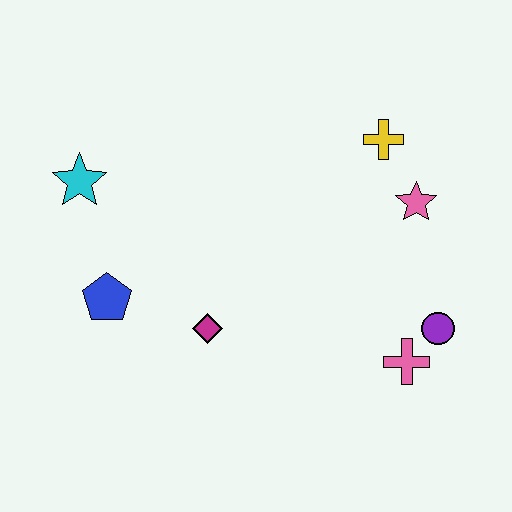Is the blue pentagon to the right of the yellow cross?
No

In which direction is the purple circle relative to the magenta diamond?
The purple circle is to the right of the magenta diamond.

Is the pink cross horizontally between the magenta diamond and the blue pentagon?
No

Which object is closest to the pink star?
The yellow cross is closest to the pink star.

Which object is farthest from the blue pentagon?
The purple circle is farthest from the blue pentagon.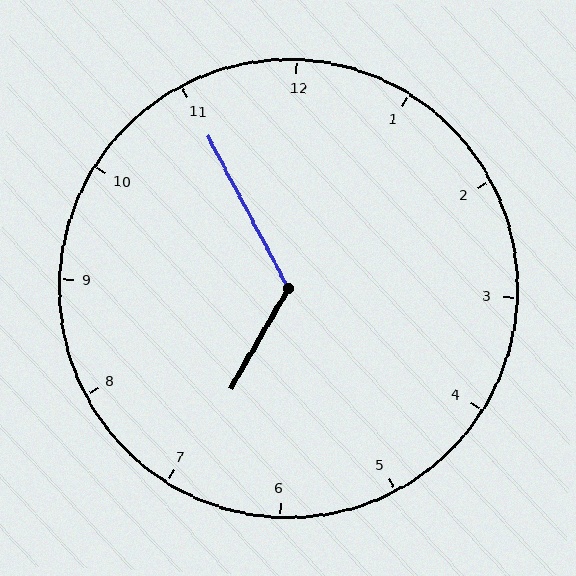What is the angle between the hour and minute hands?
Approximately 122 degrees.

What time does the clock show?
6:55.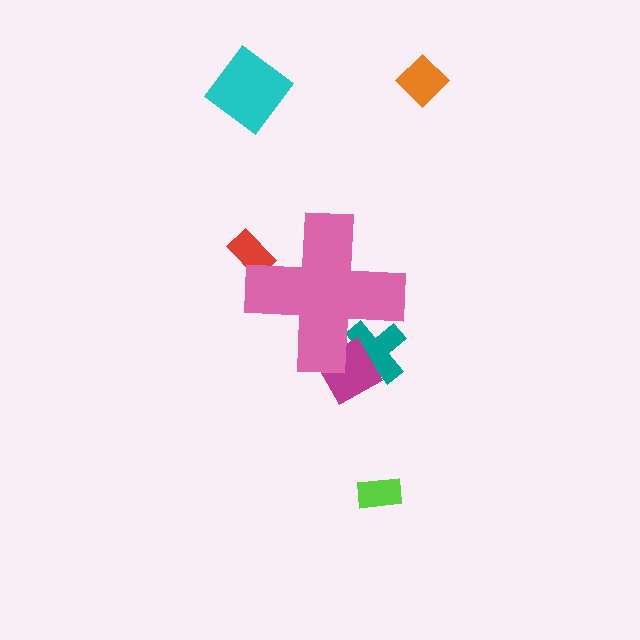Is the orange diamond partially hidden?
No, the orange diamond is fully visible.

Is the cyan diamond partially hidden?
No, the cyan diamond is fully visible.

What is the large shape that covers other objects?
A pink cross.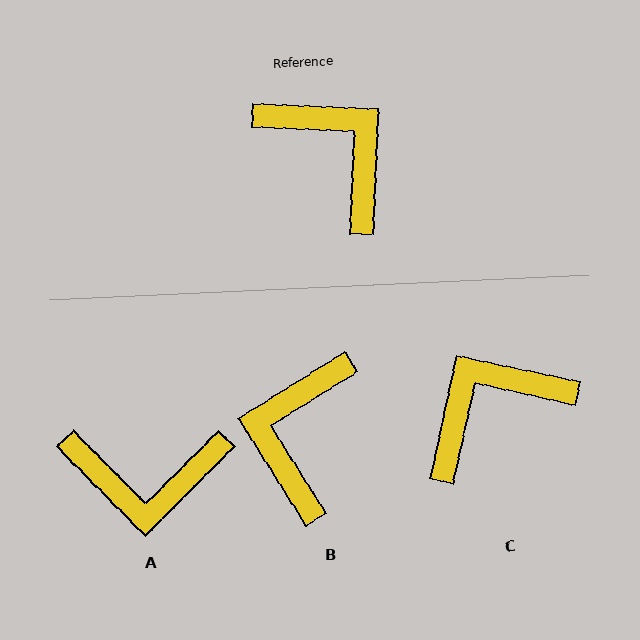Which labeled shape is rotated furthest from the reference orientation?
A, about 133 degrees away.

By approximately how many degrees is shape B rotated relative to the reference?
Approximately 125 degrees counter-clockwise.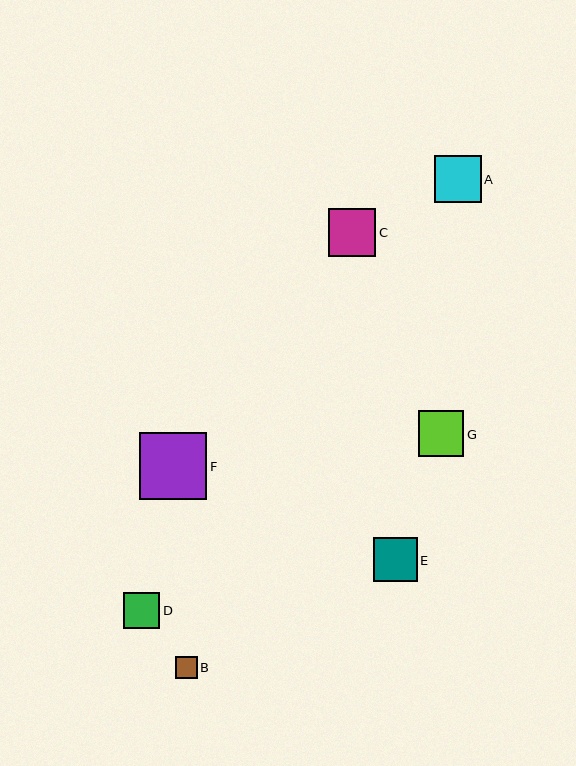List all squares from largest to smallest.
From largest to smallest: F, C, A, G, E, D, B.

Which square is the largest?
Square F is the largest with a size of approximately 67 pixels.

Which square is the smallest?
Square B is the smallest with a size of approximately 22 pixels.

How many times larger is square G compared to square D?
Square G is approximately 1.3 times the size of square D.